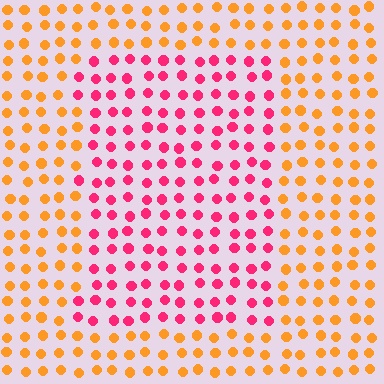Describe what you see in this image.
The image is filled with small orange elements in a uniform arrangement. A rectangle-shaped region is visible where the elements are tinted to a slightly different hue, forming a subtle color boundary.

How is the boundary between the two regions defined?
The boundary is defined purely by a slight shift in hue (about 55 degrees). Spacing, size, and orientation are identical on both sides.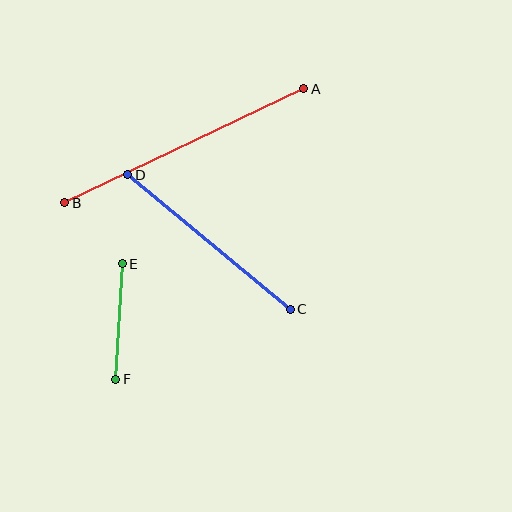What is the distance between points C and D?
The distance is approximately 211 pixels.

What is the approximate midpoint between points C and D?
The midpoint is at approximately (209, 242) pixels.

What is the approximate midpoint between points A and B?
The midpoint is at approximately (184, 146) pixels.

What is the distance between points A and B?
The distance is approximately 265 pixels.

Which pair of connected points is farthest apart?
Points A and B are farthest apart.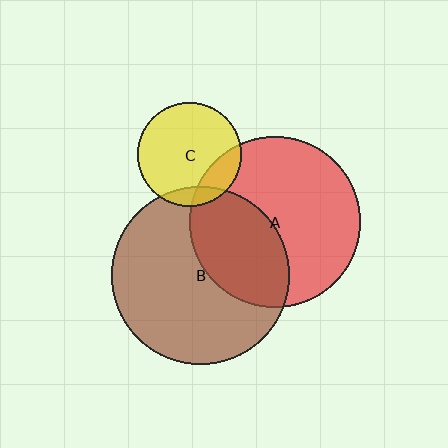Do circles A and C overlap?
Yes.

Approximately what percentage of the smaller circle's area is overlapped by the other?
Approximately 20%.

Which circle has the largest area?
Circle B (brown).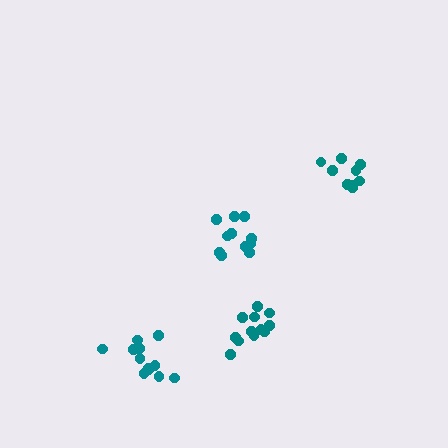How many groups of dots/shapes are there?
There are 4 groups.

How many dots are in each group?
Group 1: 11 dots, Group 2: 9 dots, Group 3: 12 dots, Group 4: 12 dots (44 total).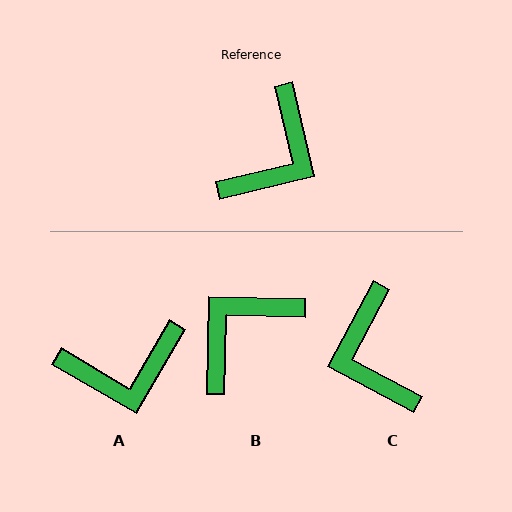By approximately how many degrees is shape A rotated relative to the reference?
Approximately 44 degrees clockwise.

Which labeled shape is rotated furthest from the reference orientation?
B, about 165 degrees away.